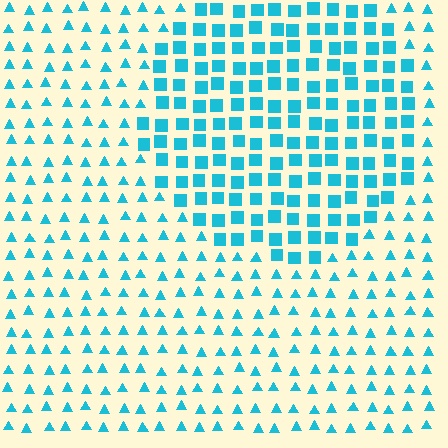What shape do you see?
I see a circle.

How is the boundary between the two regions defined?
The boundary is defined by a change in element shape: squares inside vs. triangles outside. All elements share the same color and spacing.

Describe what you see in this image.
The image is filled with small cyan elements arranged in a uniform grid. A circle-shaped region contains squares, while the surrounding area contains triangles. The boundary is defined purely by the change in element shape.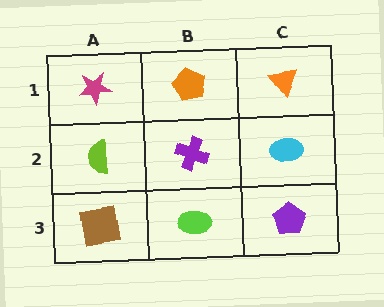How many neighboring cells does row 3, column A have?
2.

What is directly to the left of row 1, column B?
A magenta star.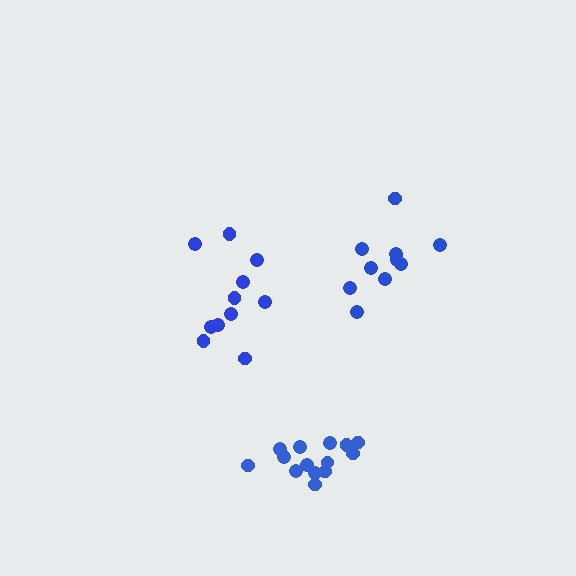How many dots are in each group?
Group 1: 10 dots, Group 2: 11 dots, Group 3: 14 dots (35 total).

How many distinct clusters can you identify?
There are 3 distinct clusters.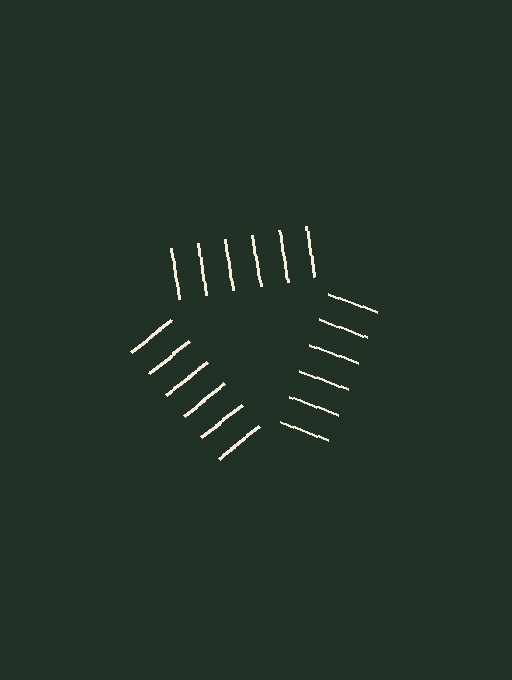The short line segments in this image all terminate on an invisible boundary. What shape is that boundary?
An illusory triangle — the line segments terminate on its edges but no continuous stroke is drawn.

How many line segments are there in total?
18 — 6 along each of the 3 edges.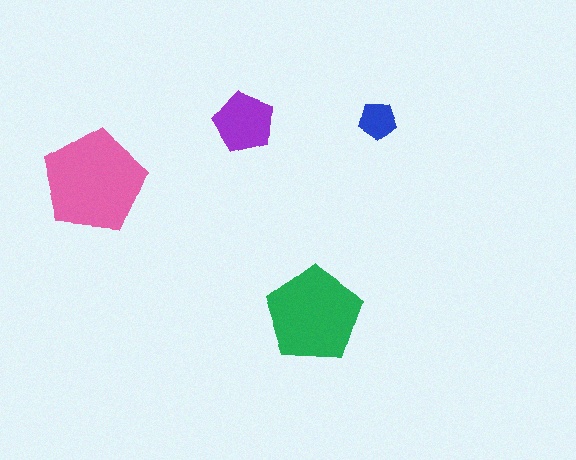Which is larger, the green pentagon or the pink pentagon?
The pink one.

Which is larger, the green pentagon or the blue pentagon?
The green one.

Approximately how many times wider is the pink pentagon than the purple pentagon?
About 1.5 times wider.